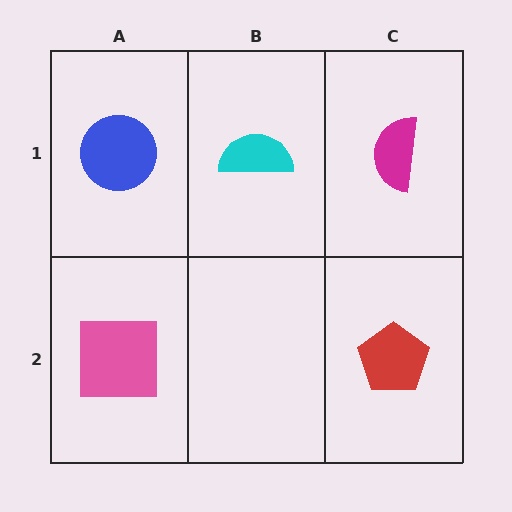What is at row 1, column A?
A blue circle.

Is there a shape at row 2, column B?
No, that cell is empty.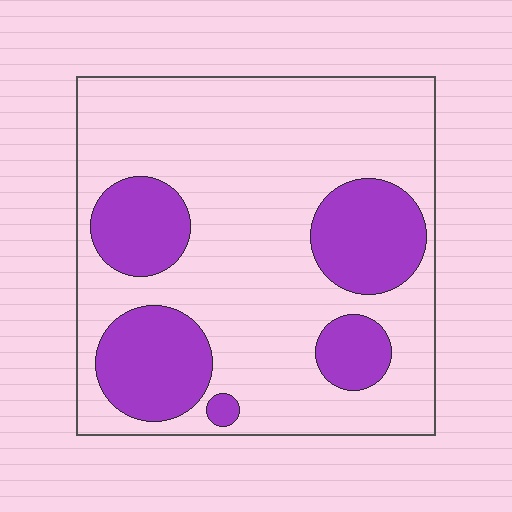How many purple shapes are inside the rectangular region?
5.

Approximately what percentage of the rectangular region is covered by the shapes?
Approximately 25%.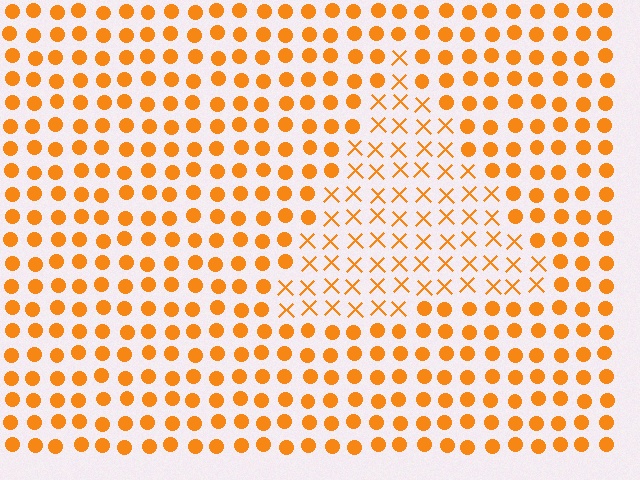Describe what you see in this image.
The image is filled with small orange elements arranged in a uniform grid. A triangle-shaped region contains X marks, while the surrounding area contains circles. The boundary is defined purely by the change in element shape.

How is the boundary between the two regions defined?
The boundary is defined by a change in element shape: X marks inside vs. circles outside. All elements share the same color and spacing.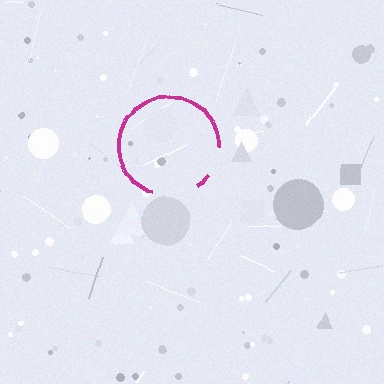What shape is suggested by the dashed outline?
The dashed outline suggests a circle.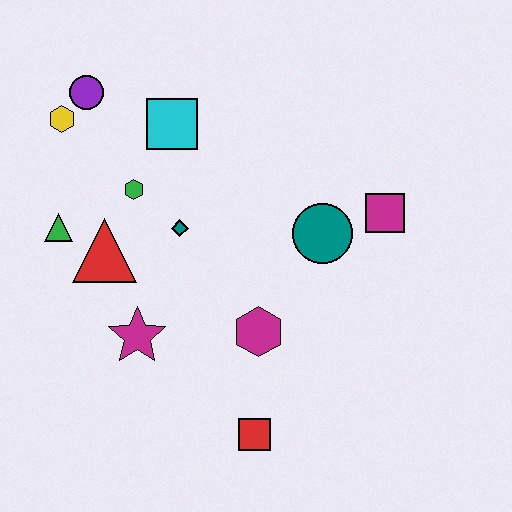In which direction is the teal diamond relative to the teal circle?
The teal diamond is to the left of the teal circle.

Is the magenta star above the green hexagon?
No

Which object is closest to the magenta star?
The red triangle is closest to the magenta star.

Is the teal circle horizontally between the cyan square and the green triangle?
No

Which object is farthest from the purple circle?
The red square is farthest from the purple circle.